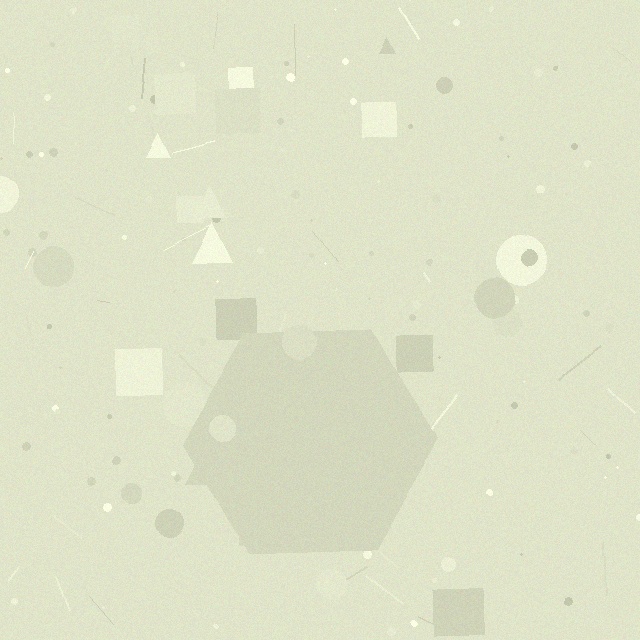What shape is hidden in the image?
A hexagon is hidden in the image.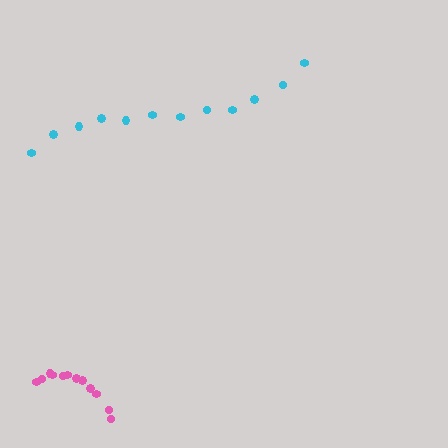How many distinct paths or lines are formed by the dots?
There are 2 distinct paths.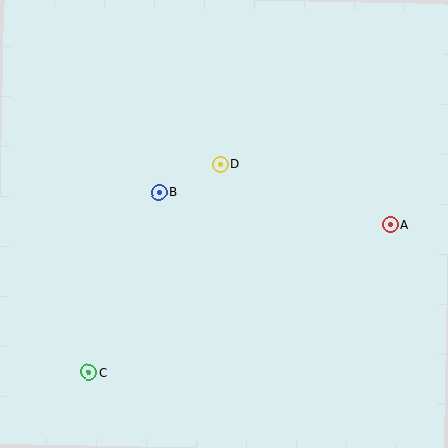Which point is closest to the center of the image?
Point D at (220, 164) is closest to the center.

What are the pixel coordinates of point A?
Point A is at (390, 225).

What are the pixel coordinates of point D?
Point D is at (220, 164).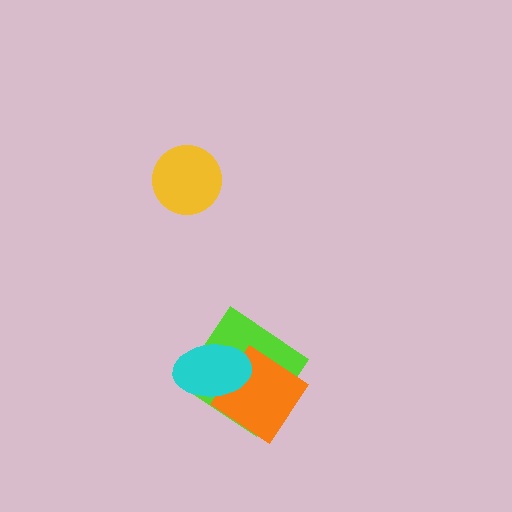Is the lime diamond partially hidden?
Yes, it is partially covered by another shape.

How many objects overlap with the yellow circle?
0 objects overlap with the yellow circle.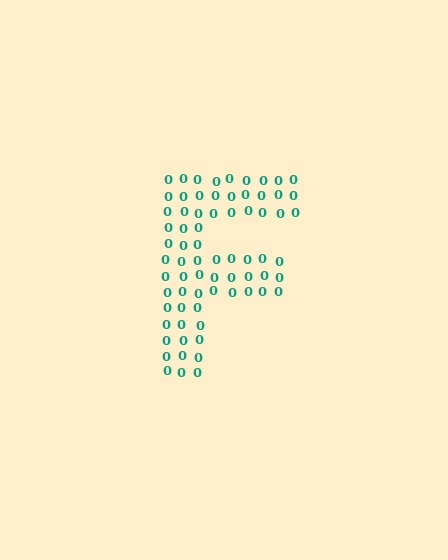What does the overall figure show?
The overall figure shows the letter F.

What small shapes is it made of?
It is made of small digit 0's.